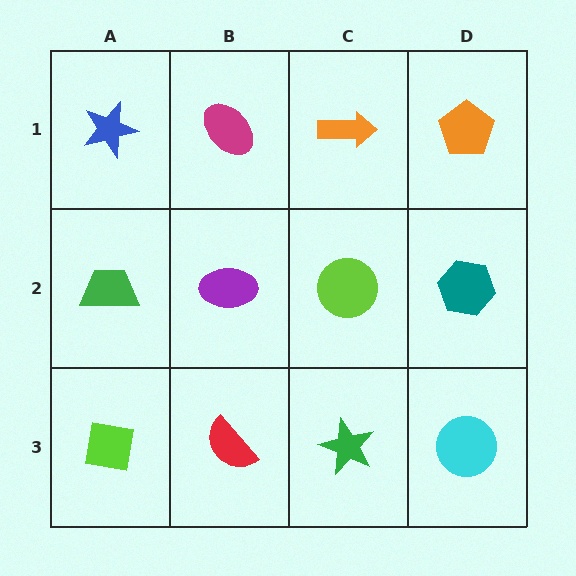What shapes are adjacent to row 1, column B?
A purple ellipse (row 2, column B), a blue star (row 1, column A), an orange arrow (row 1, column C).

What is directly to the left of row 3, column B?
A lime square.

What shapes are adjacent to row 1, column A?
A green trapezoid (row 2, column A), a magenta ellipse (row 1, column B).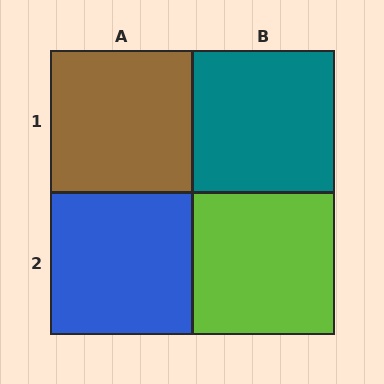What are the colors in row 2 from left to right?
Blue, lime.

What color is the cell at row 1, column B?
Teal.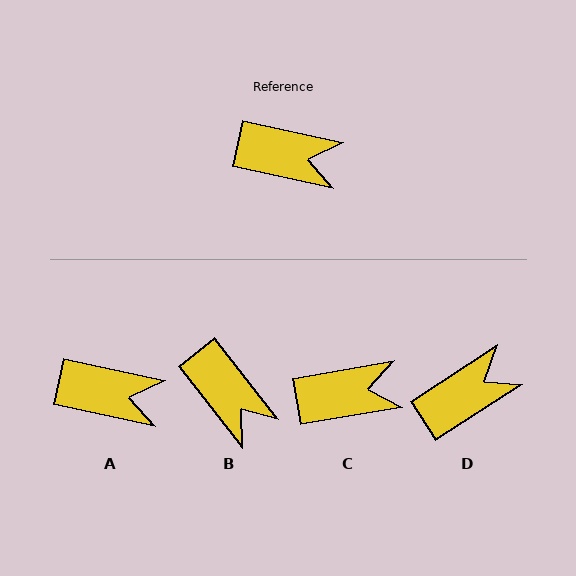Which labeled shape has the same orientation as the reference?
A.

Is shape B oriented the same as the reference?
No, it is off by about 40 degrees.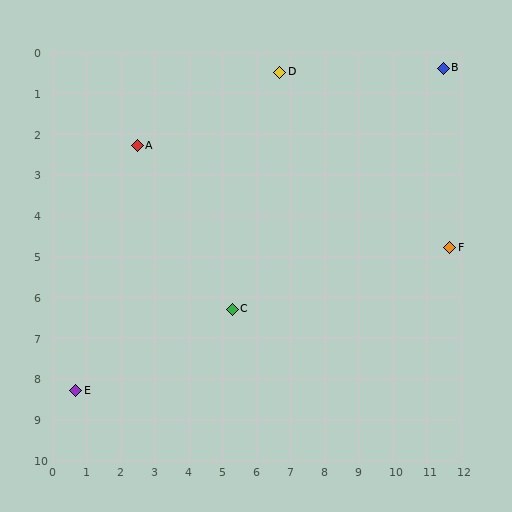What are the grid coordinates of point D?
Point D is at approximately (6.7, 0.5).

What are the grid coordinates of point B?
Point B is at approximately (11.5, 0.4).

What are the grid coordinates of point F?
Point F is at approximately (11.7, 4.8).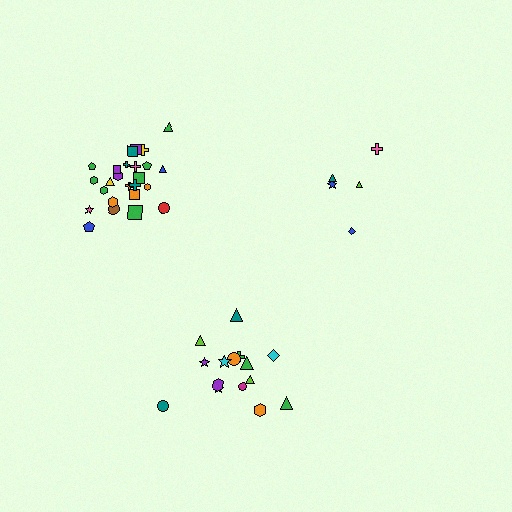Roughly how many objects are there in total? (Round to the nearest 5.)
Roughly 45 objects in total.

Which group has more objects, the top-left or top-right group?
The top-left group.